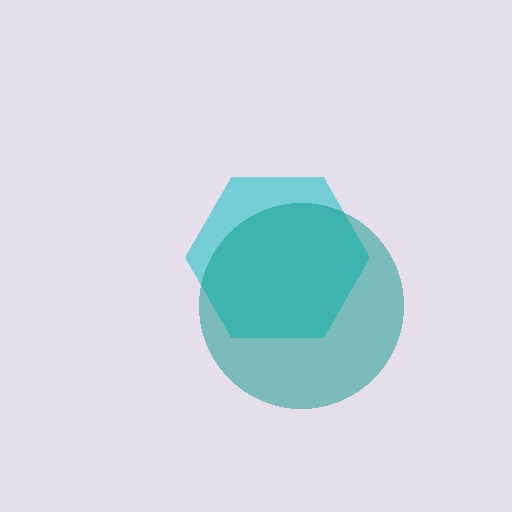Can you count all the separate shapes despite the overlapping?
Yes, there are 2 separate shapes.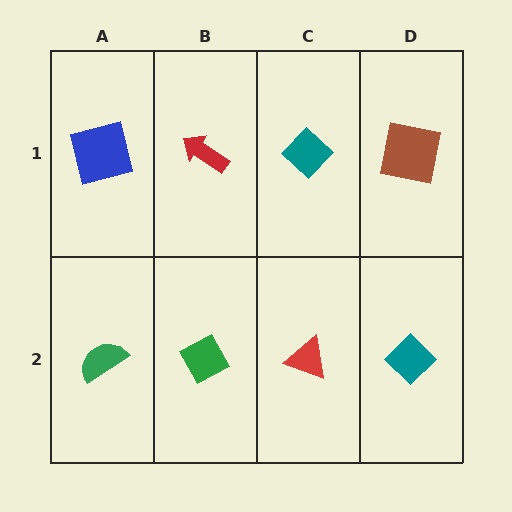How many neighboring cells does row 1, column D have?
2.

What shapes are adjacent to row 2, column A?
A blue square (row 1, column A), a green diamond (row 2, column B).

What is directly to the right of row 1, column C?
A brown square.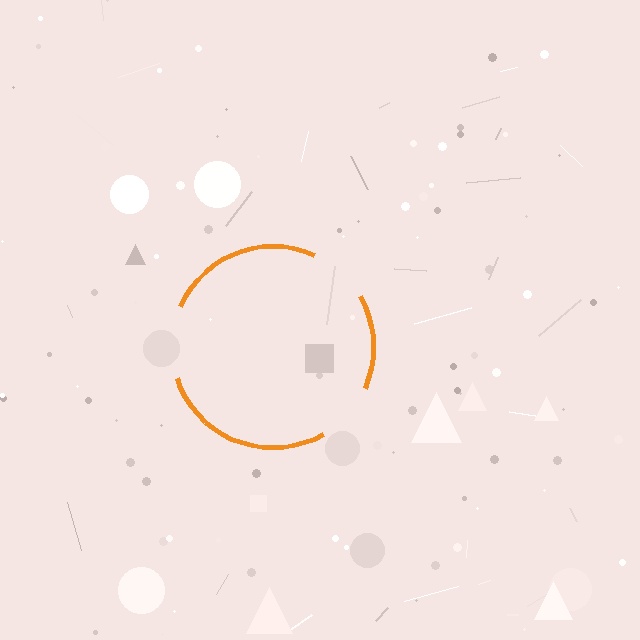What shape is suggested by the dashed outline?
The dashed outline suggests a circle.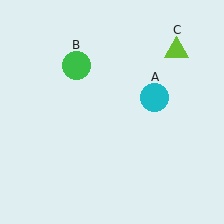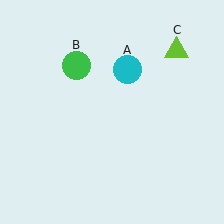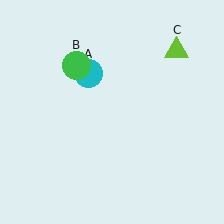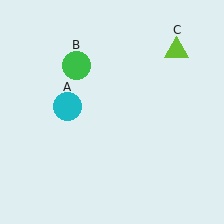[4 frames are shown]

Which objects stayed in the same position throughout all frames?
Green circle (object B) and lime triangle (object C) remained stationary.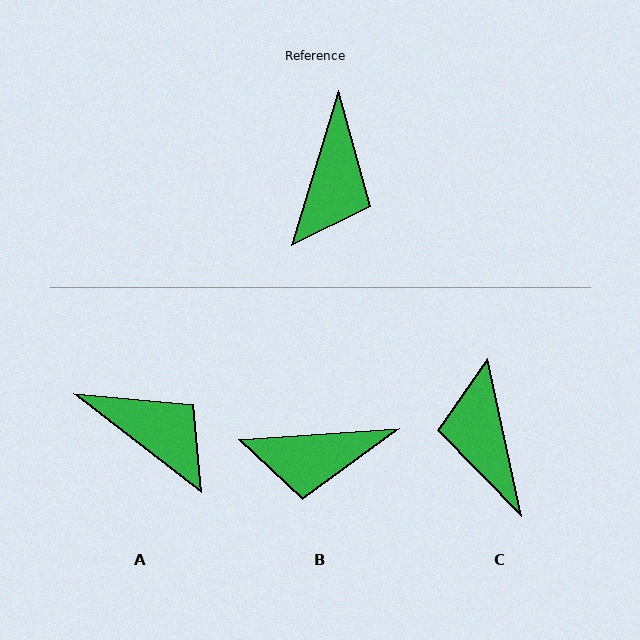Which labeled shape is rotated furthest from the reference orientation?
C, about 151 degrees away.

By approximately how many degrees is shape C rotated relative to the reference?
Approximately 151 degrees clockwise.